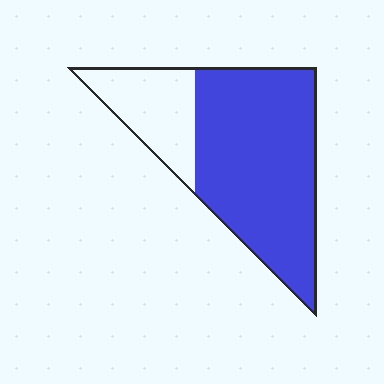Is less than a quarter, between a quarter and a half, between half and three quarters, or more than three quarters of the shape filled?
Between half and three quarters.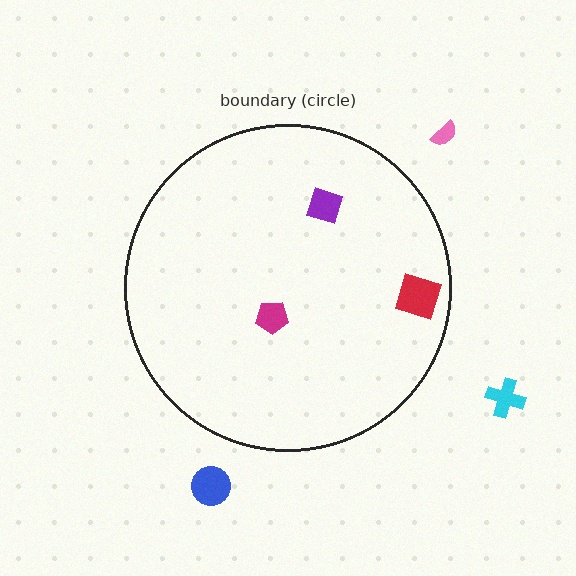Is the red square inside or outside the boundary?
Inside.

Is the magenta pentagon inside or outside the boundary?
Inside.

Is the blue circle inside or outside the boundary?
Outside.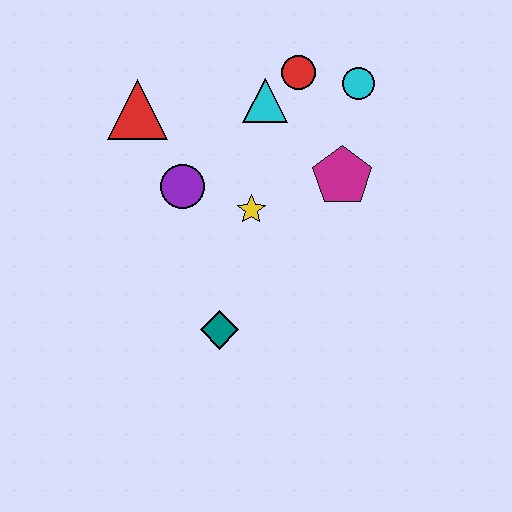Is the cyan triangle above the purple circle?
Yes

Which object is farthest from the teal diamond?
The cyan circle is farthest from the teal diamond.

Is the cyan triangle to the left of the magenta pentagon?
Yes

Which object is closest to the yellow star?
The purple circle is closest to the yellow star.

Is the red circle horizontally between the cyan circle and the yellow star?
Yes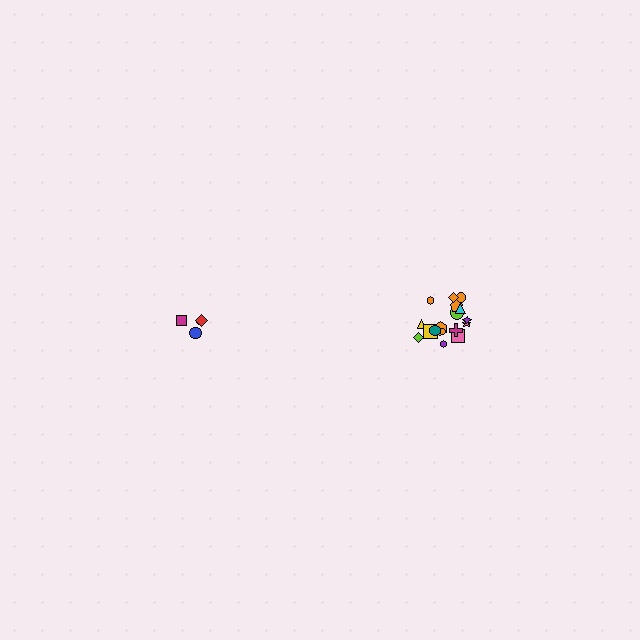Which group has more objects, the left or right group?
The right group.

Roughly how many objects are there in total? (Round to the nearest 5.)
Roughly 20 objects in total.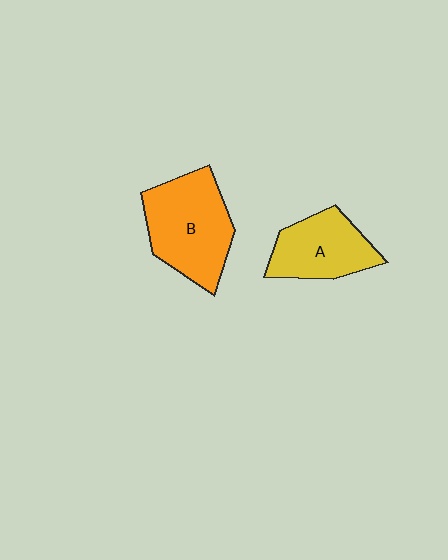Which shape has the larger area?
Shape B (orange).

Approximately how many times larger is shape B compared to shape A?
Approximately 1.4 times.